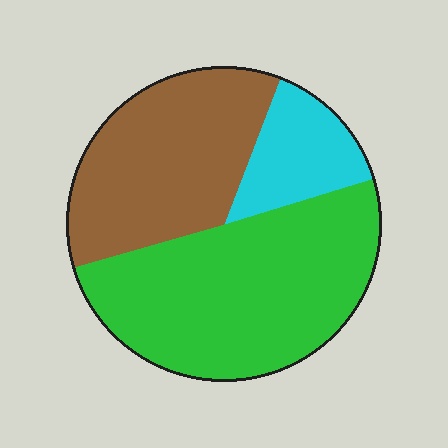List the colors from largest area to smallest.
From largest to smallest: green, brown, cyan.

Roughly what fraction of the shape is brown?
Brown takes up about three eighths (3/8) of the shape.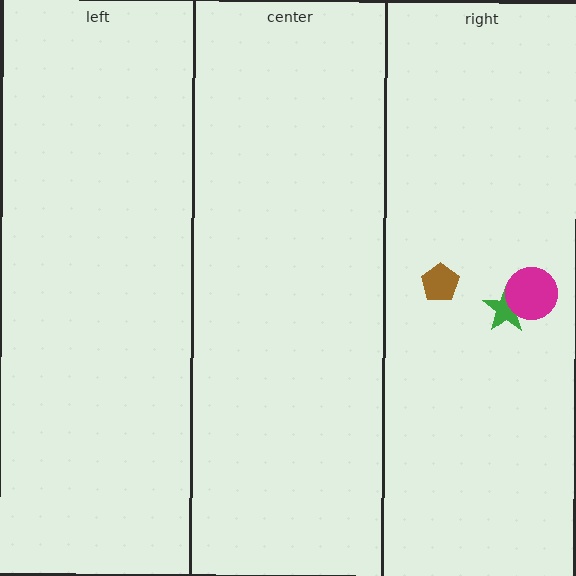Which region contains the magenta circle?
The right region.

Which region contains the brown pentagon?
The right region.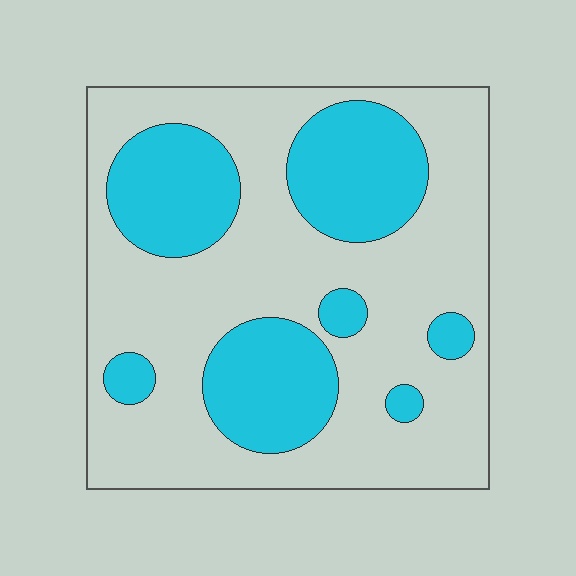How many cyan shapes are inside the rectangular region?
7.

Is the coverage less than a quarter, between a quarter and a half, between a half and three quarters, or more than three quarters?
Between a quarter and a half.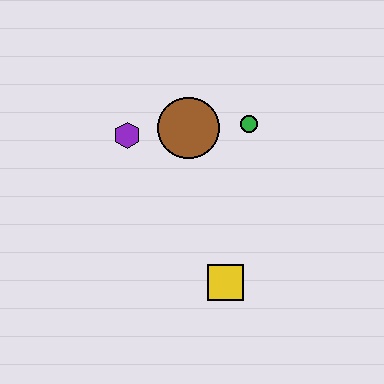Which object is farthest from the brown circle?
The yellow square is farthest from the brown circle.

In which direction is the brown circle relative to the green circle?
The brown circle is to the left of the green circle.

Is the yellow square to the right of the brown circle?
Yes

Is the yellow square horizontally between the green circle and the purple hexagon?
Yes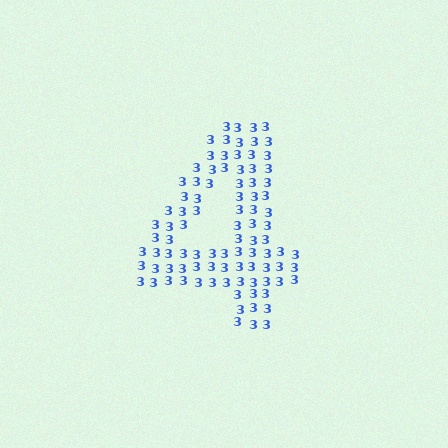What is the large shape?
The large shape is the digit 4.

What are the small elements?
The small elements are digit 3's.